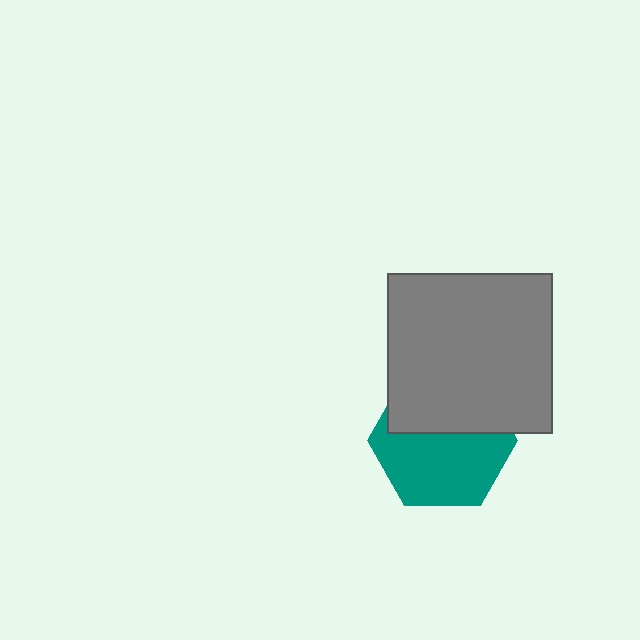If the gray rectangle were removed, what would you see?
You would see the complete teal hexagon.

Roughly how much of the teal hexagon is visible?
About half of it is visible (roughly 59%).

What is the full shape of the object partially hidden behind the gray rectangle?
The partially hidden object is a teal hexagon.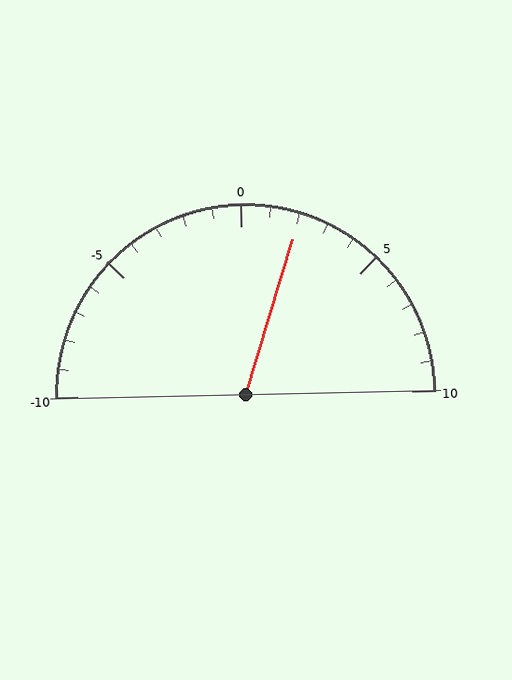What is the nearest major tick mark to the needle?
The nearest major tick mark is 0.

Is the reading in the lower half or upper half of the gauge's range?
The reading is in the upper half of the range (-10 to 10).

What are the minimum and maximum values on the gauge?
The gauge ranges from -10 to 10.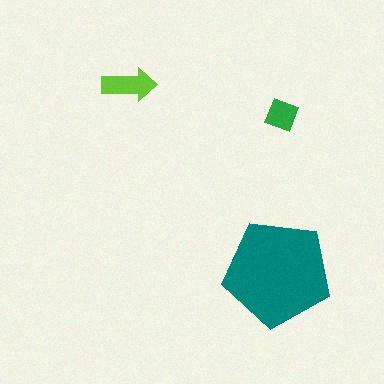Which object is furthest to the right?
The green diamond is rightmost.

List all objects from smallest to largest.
The green diamond, the lime arrow, the teal pentagon.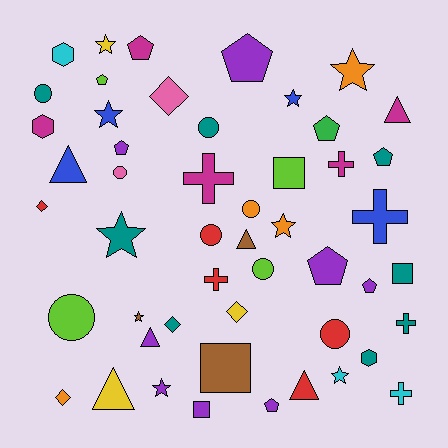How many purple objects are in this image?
There are 8 purple objects.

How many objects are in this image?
There are 50 objects.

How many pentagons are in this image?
There are 9 pentagons.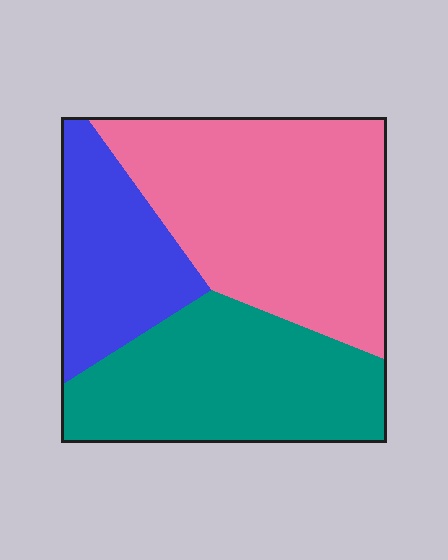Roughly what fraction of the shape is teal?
Teal covers 34% of the shape.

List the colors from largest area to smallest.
From largest to smallest: pink, teal, blue.